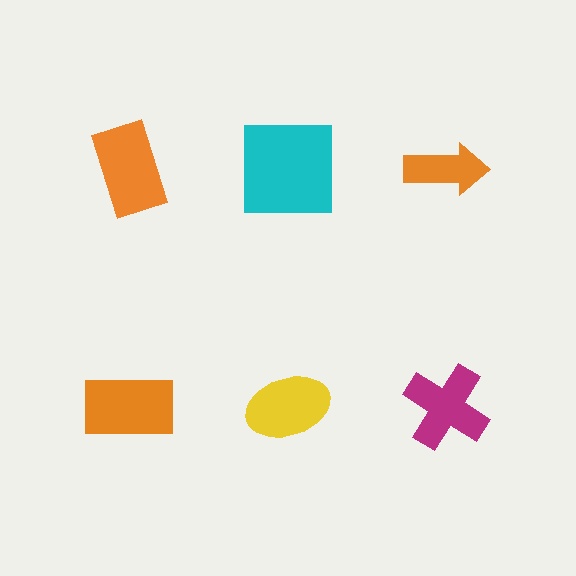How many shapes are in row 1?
3 shapes.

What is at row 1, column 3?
An orange arrow.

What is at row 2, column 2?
A yellow ellipse.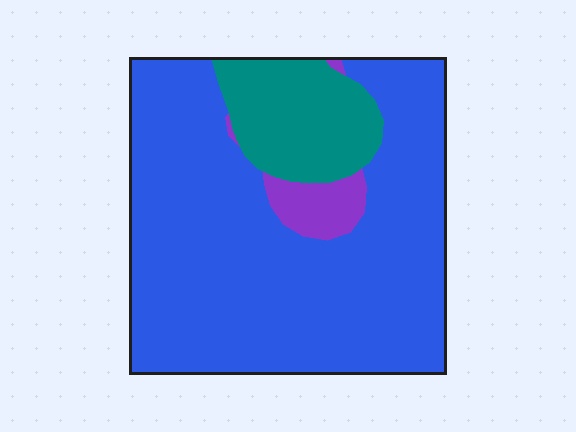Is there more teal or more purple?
Teal.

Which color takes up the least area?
Purple, at roughly 5%.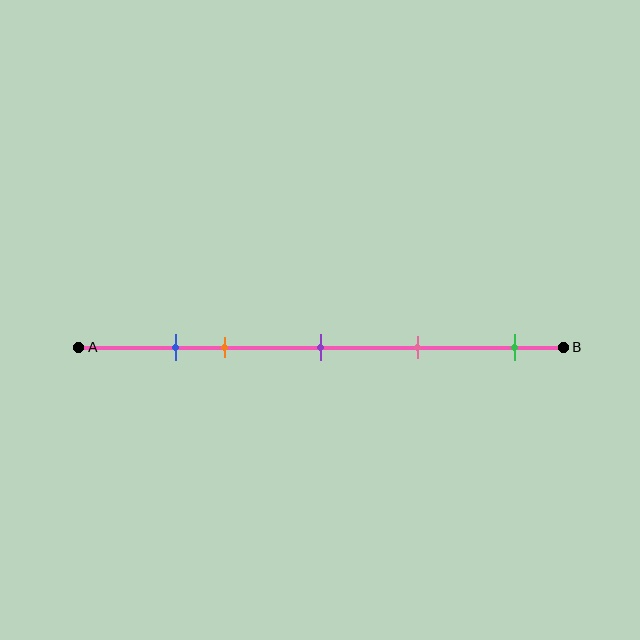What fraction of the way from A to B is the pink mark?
The pink mark is approximately 70% (0.7) of the way from A to B.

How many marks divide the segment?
There are 5 marks dividing the segment.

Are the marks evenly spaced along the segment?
No, the marks are not evenly spaced.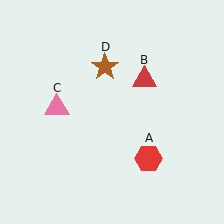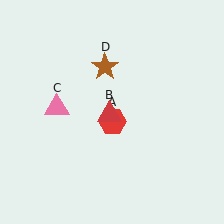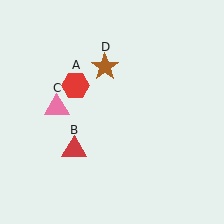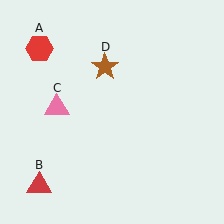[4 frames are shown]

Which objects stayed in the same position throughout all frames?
Pink triangle (object C) and brown star (object D) remained stationary.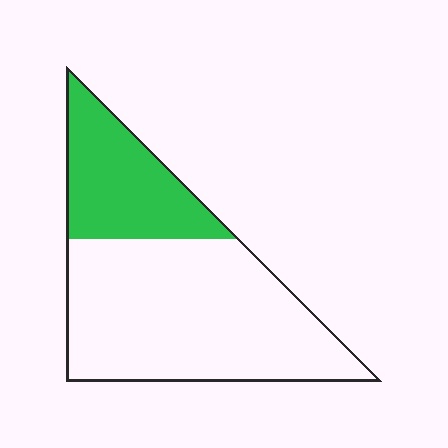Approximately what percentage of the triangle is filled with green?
Approximately 30%.